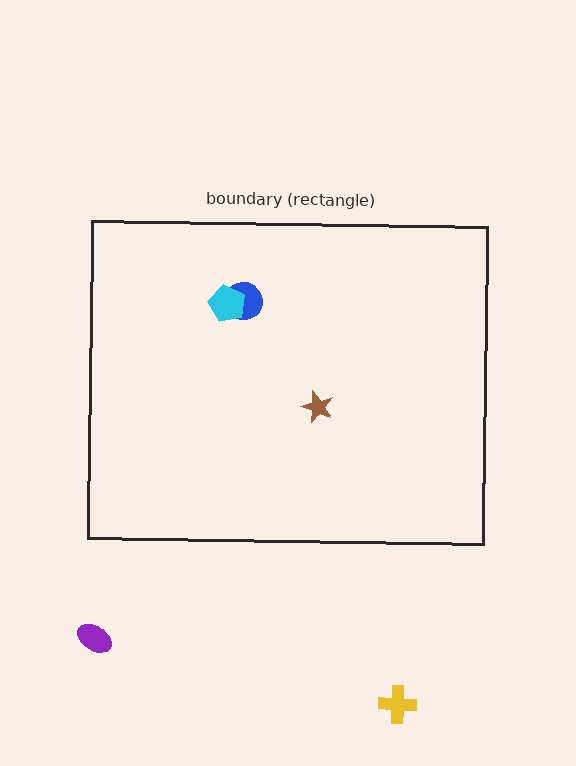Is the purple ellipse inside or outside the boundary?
Outside.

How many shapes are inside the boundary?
3 inside, 2 outside.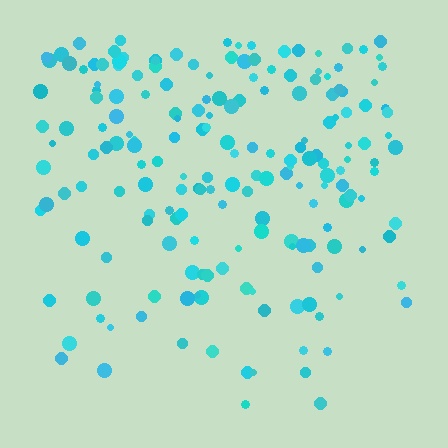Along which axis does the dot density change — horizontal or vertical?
Vertical.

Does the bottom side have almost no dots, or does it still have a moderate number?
Still a moderate number, just noticeably fewer than the top.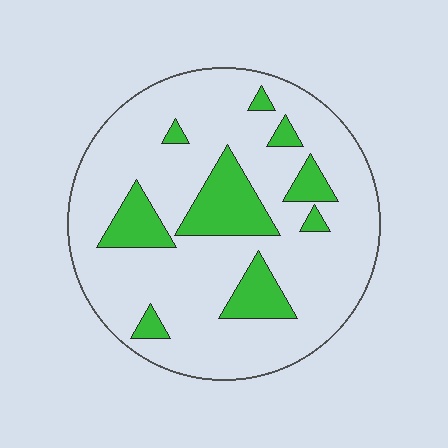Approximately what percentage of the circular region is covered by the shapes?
Approximately 20%.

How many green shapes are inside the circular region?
9.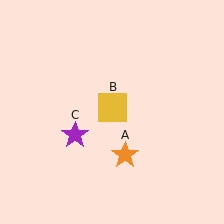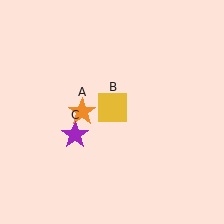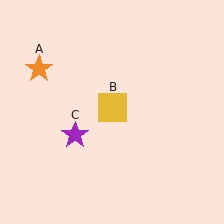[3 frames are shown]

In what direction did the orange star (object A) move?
The orange star (object A) moved up and to the left.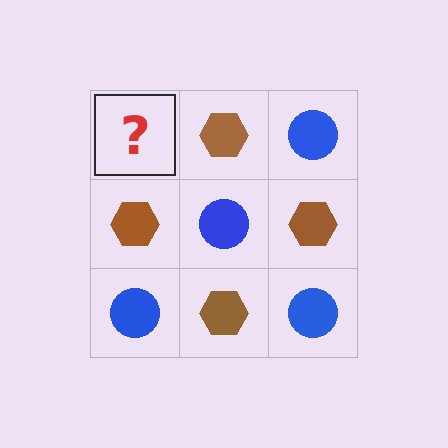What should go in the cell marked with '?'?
The missing cell should contain a blue circle.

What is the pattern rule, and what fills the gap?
The rule is that it alternates blue circle and brown hexagon in a checkerboard pattern. The gap should be filled with a blue circle.